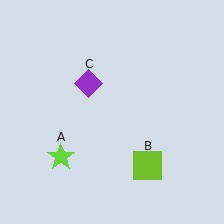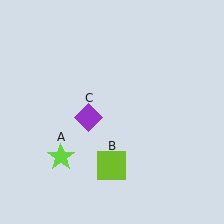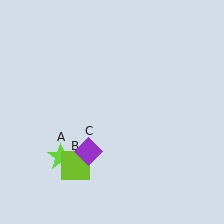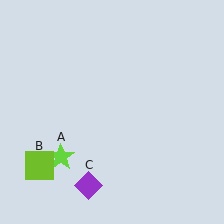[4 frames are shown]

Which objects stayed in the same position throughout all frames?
Lime star (object A) remained stationary.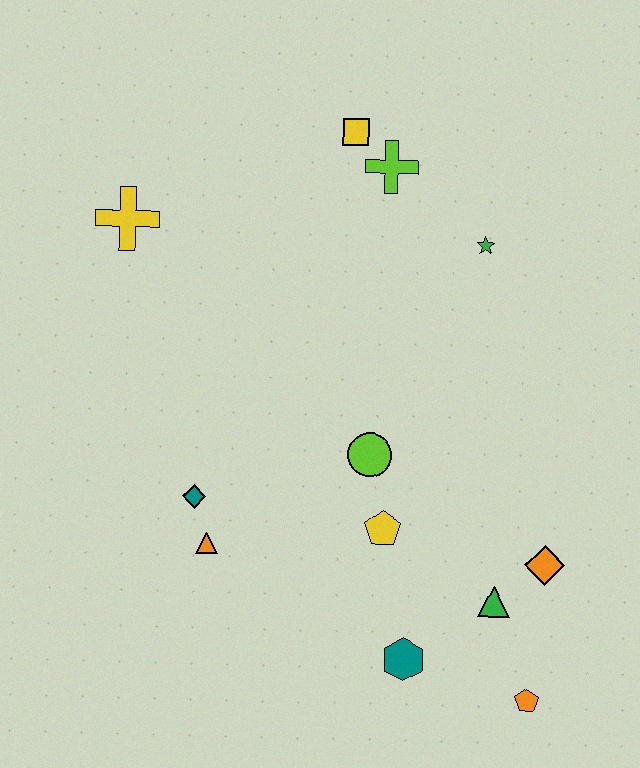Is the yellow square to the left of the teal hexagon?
Yes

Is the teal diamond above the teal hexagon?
Yes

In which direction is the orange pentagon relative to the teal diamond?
The orange pentagon is to the right of the teal diamond.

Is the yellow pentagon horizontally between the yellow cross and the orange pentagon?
Yes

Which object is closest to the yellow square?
The lime cross is closest to the yellow square.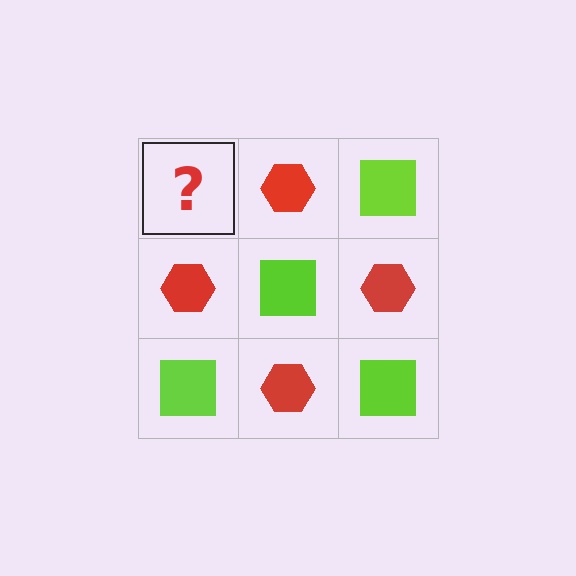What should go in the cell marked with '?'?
The missing cell should contain a lime square.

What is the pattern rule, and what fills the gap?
The rule is that it alternates lime square and red hexagon in a checkerboard pattern. The gap should be filled with a lime square.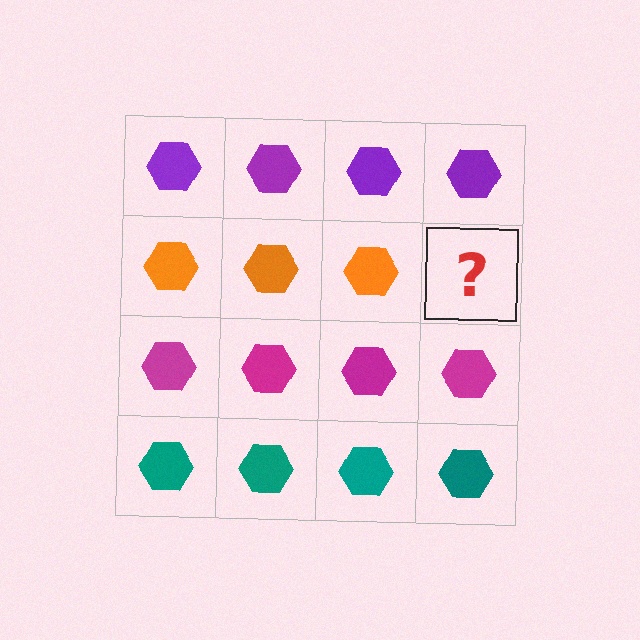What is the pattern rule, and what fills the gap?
The rule is that each row has a consistent color. The gap should be filled with an orange hexagon.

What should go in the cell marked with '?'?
The missing cell should contain an orange hexagon.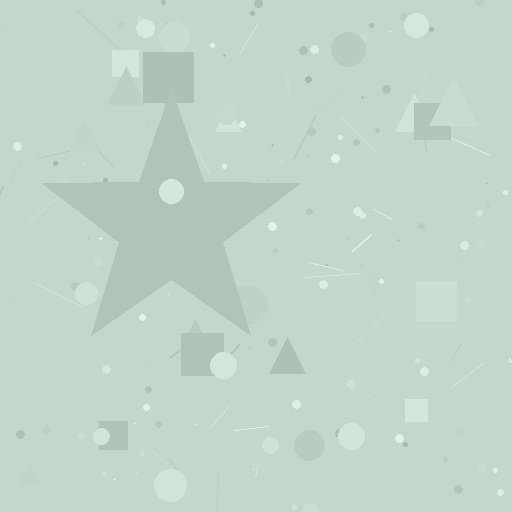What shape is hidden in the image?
A star is hidden in the image.